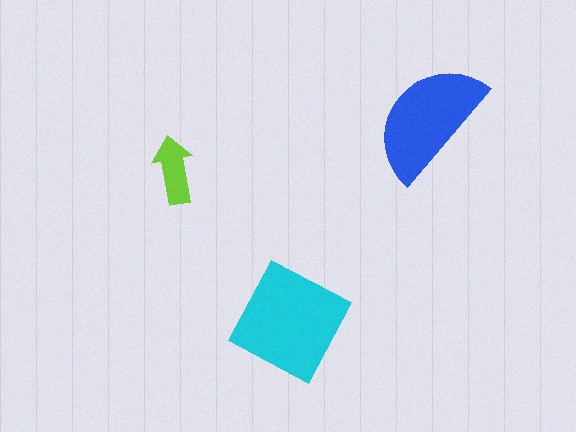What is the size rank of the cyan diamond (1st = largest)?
1st.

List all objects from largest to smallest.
The cyan diamond, the blue semicircle, the lime arrow.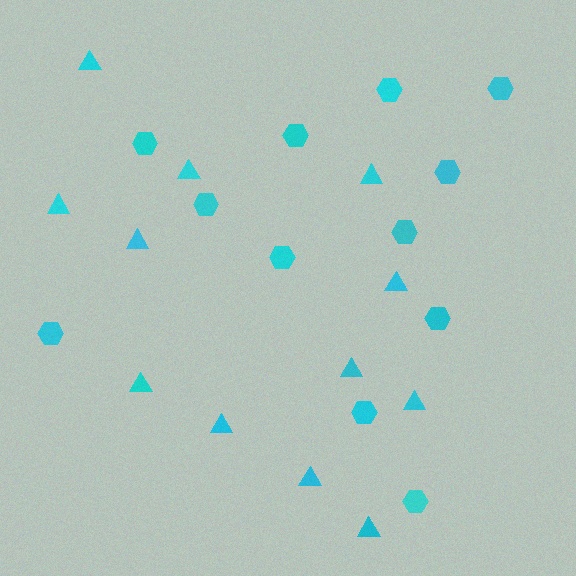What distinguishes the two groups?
There are 2 groups: one group of triangles (12) and one group of hexagons (12).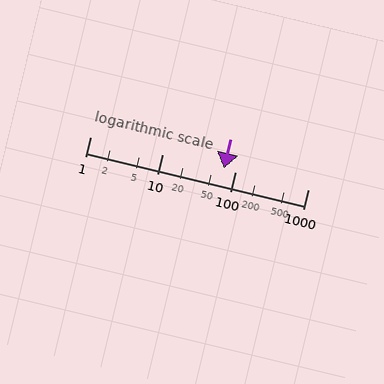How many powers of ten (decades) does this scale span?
The scale spans 3 decades, from 1 to 1000.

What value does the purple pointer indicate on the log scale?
The pointer indicates approximately 69.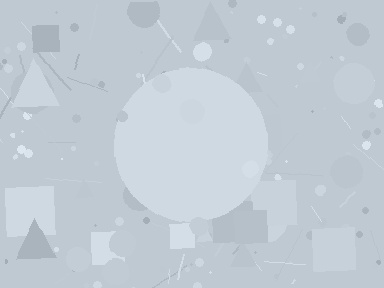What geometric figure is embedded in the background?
A circle is embedded in the background.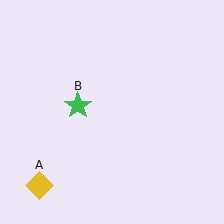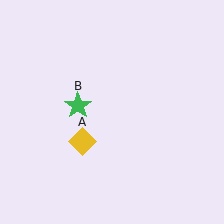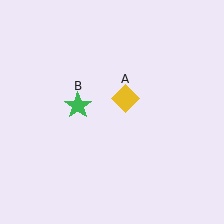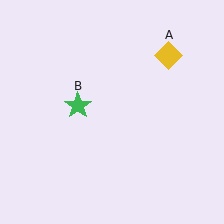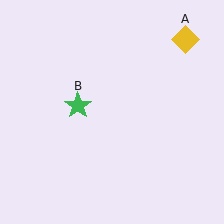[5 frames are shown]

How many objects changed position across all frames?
1 object changed position: yellow diamond (object A).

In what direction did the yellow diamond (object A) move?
The yellow diamond (object A) moved up and to the right.